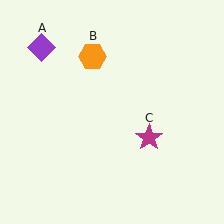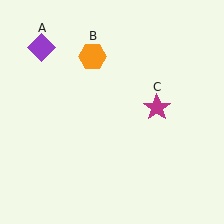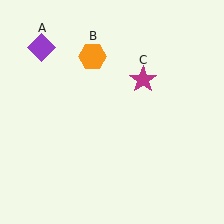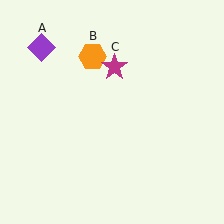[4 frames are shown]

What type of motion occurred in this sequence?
The magenta star (object C) rotated counterclockwise around the center of the scene.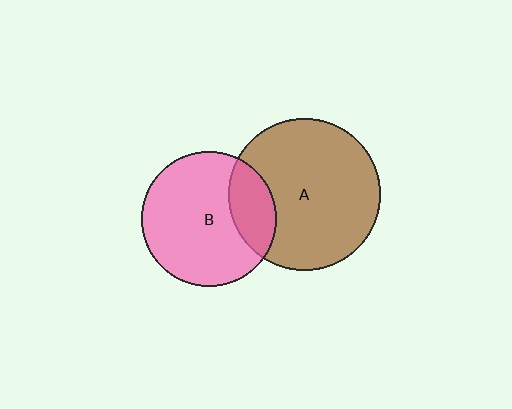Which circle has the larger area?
Circle A (brown).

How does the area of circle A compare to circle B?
Approximately 1.3 times.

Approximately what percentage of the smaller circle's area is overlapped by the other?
Approximately 20%.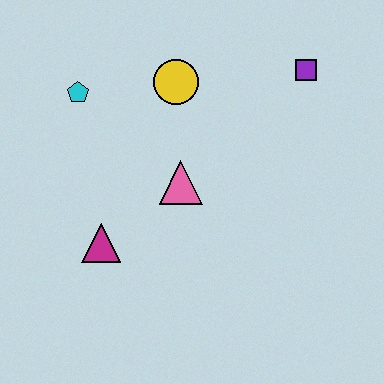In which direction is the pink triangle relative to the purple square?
The pink triangle is to the left of the purple square.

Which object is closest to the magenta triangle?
The pink triangle is closest to the magenta triangle.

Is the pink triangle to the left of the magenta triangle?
No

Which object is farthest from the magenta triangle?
The purple square is farthest from the magenta triangle.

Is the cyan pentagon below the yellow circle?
Yes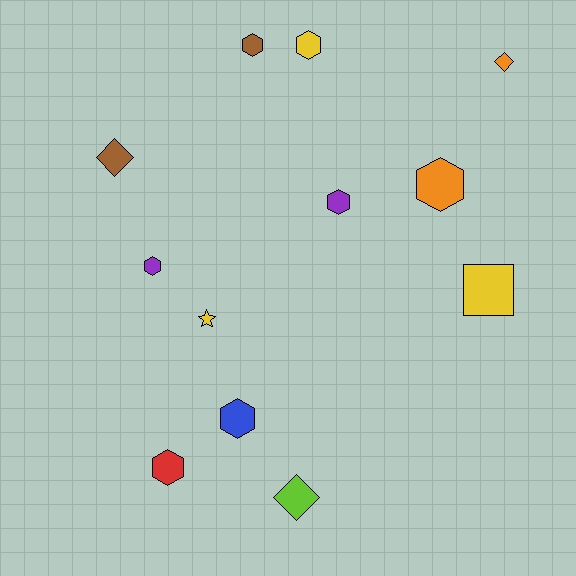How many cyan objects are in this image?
There are no cyan objects.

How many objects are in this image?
There are 12 objects.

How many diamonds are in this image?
There are 3 diamonds.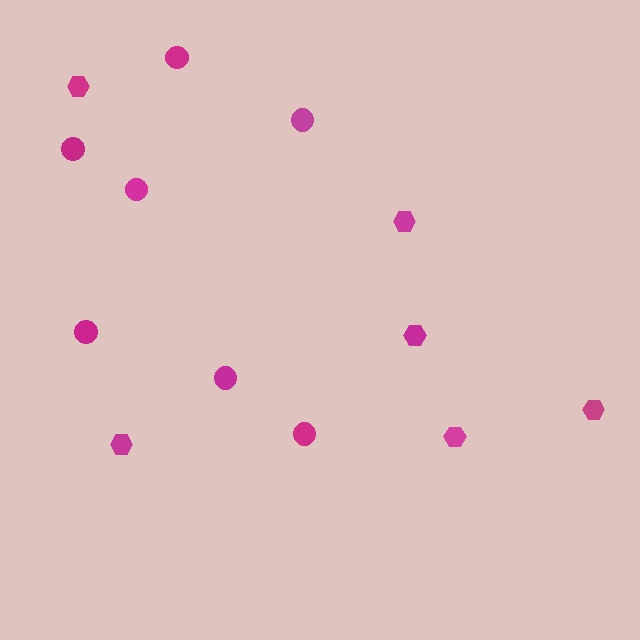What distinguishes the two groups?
There are 2 groups: one group of hexagons (6) and one group of circles (7).